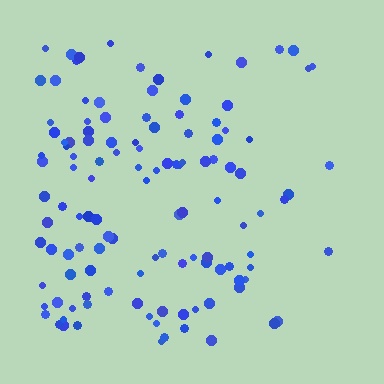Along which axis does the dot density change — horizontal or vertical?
Horizontal.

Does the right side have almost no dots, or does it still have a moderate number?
Still a moderate number, just noticeably fewer than the left.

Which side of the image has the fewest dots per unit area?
The right.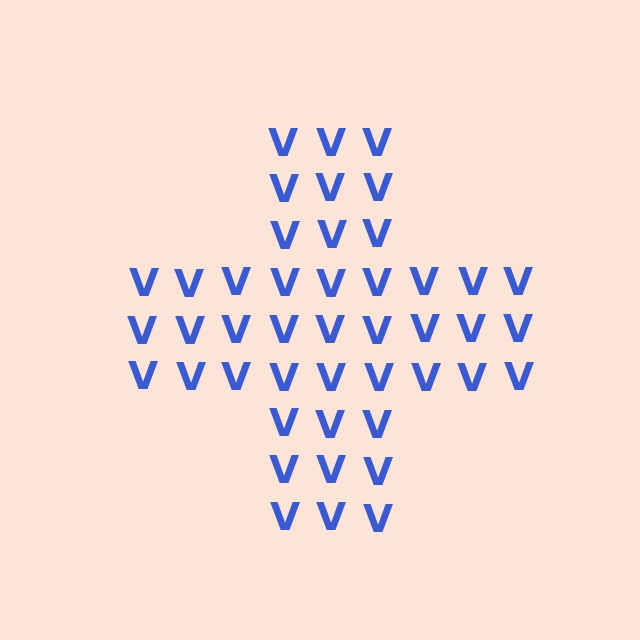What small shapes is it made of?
It is made of small letter V's.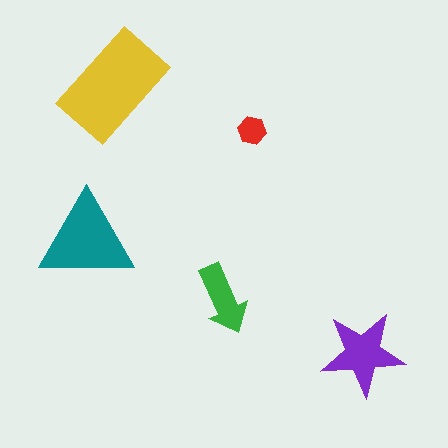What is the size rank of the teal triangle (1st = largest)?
2nd.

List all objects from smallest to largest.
The red hexagon, the green arrow, the purple star, the teal triangle, the yellow rectangle.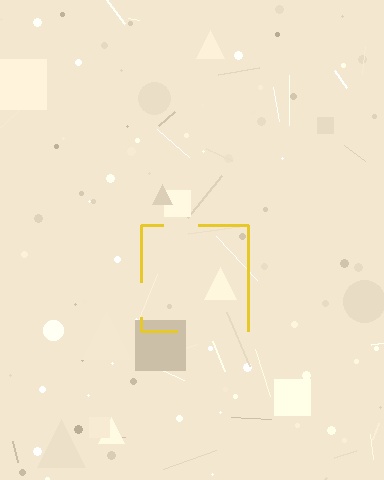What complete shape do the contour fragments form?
The contour fragments form a square.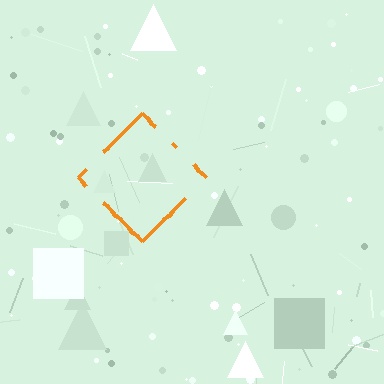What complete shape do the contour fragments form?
The contour fragments form a diamond.